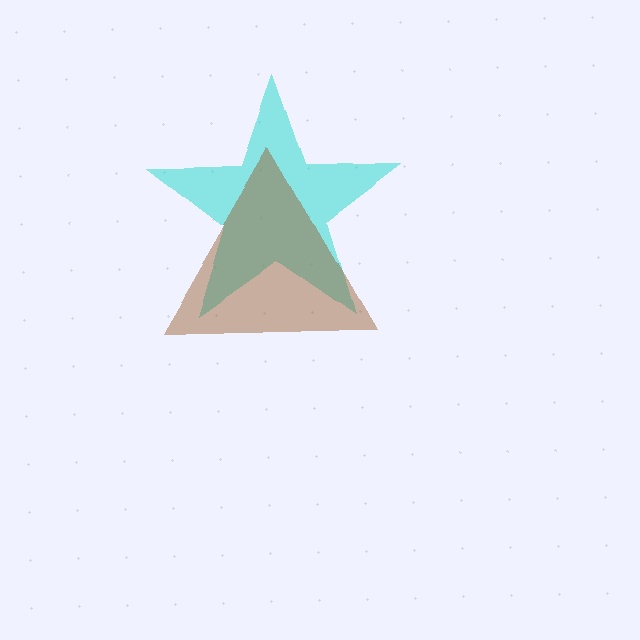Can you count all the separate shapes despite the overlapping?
Yes, there are 2 separate shapes.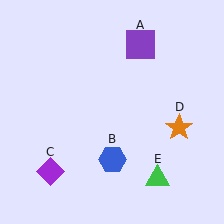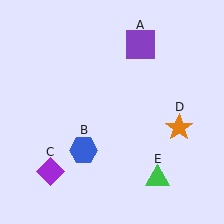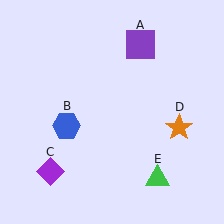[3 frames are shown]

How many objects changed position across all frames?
1 object changed position: blue hexagon (object B).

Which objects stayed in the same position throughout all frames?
Purple square (object A) and purple diamond (object C) and orange star (object D) and green triangle (object E) remained stationary.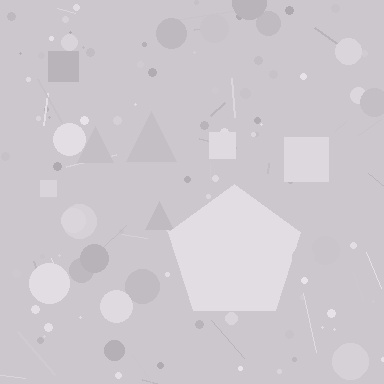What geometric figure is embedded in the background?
A pentagon is embedded in the background.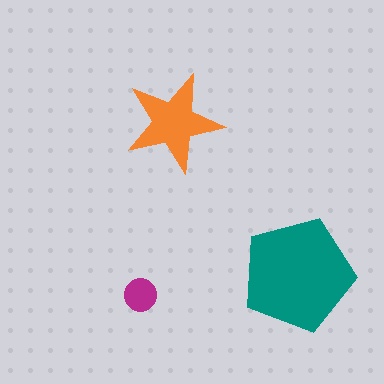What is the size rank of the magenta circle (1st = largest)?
3rd.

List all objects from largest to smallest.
The teal pentagon, the orange star, the magenta circle.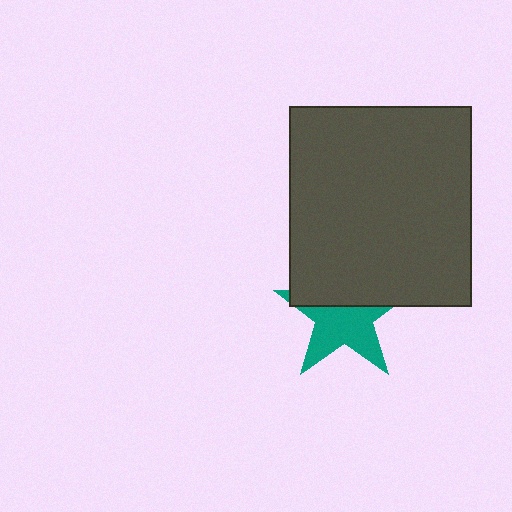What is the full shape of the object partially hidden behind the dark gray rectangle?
The partially hidden object is a teal star.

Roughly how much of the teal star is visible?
About half of it is visible (roughly 55%).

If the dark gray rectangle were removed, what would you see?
You would see the complete teal star.